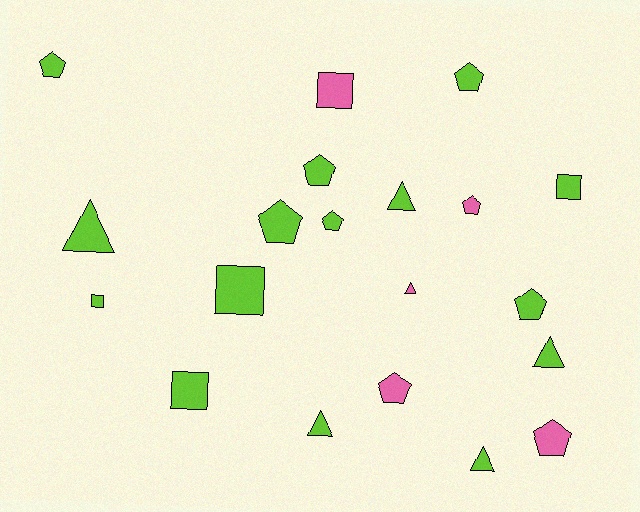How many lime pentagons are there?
There are 6 lime pentagons.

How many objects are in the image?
There are 20 objects.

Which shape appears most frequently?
Pentagon, with 9 objects.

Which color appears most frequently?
Lime, with 15 objects.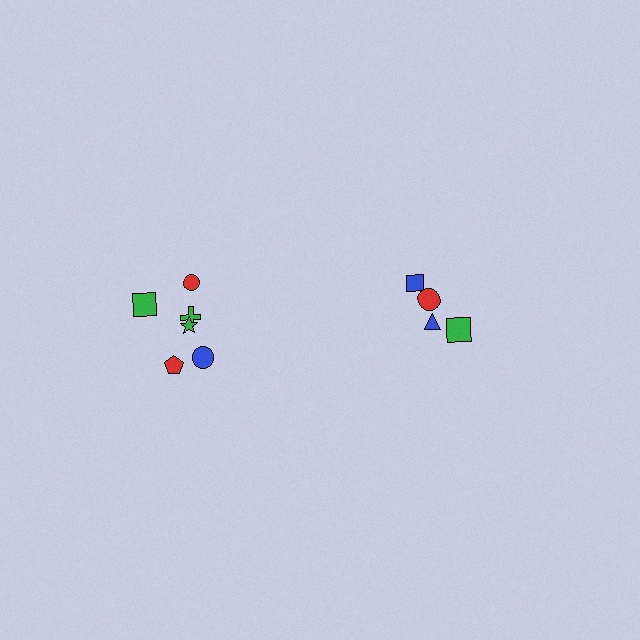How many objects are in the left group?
There are 6 objects.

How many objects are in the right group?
There are 4 objects.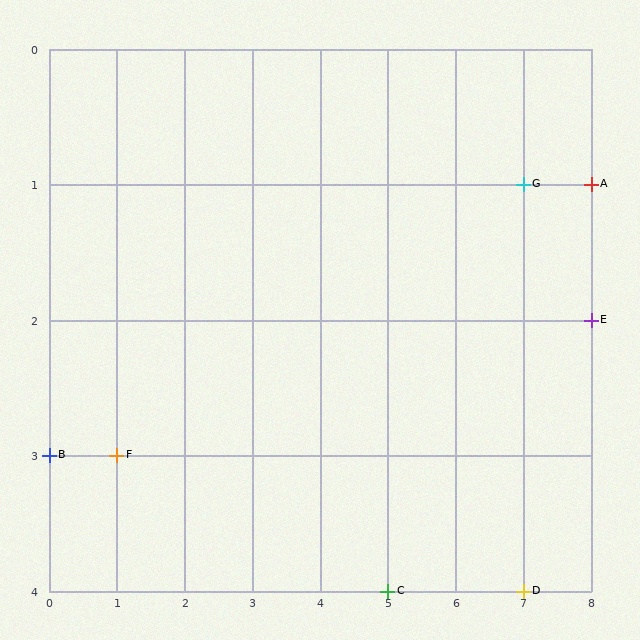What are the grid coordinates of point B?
Point B is at grid coordinates (0, 3).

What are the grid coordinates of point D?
Point D is at grid coordinates (7, 4).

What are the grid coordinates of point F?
Point F is at grid coordinates (1, 3).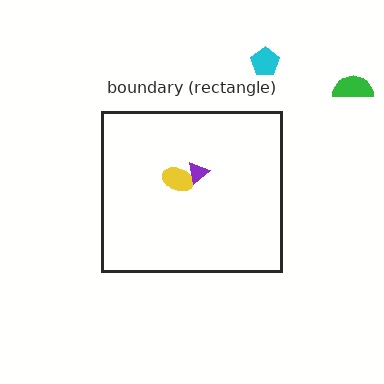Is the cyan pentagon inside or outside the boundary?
Outside.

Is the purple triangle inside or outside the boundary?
Inside.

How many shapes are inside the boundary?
2 inside, 2 outside.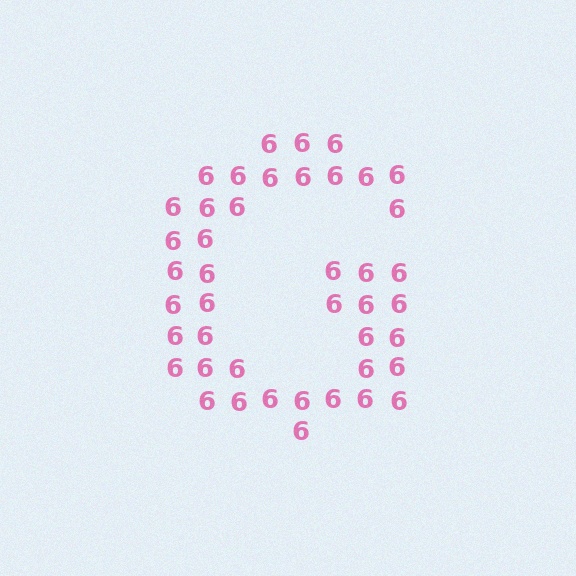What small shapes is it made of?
It is made of small digit 6's.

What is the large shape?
The large shape is the letter G.